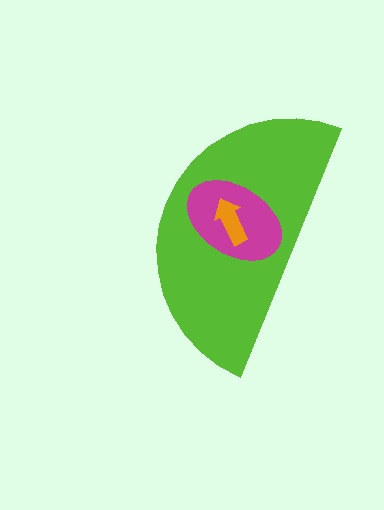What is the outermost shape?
The lime semicircle.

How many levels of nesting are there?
3.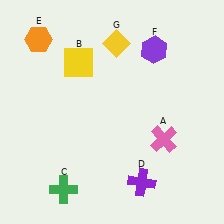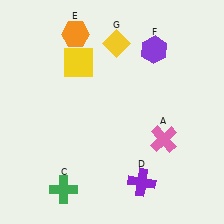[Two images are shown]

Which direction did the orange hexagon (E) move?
The orange hexagon (E) moved right.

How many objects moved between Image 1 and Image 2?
1 object moved between the two images.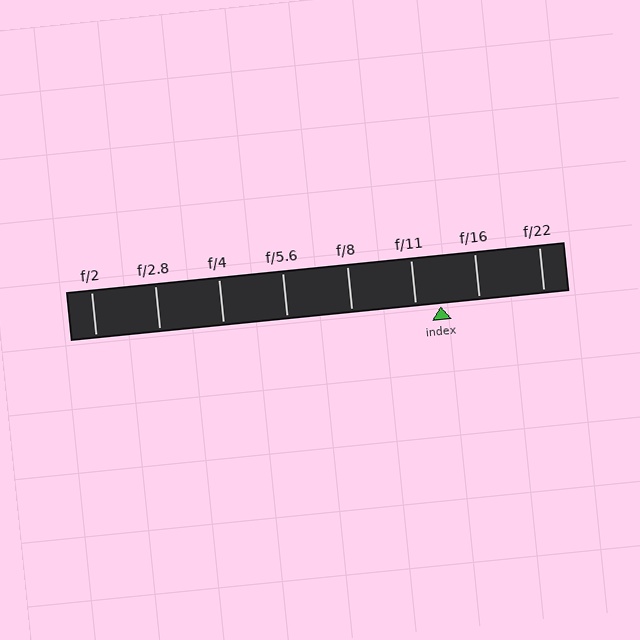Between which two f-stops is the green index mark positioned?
The index mark is between f/11 and f/16.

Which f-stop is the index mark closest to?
The index mark is closest to f/11.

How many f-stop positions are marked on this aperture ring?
There are 8 f-stop positions marked.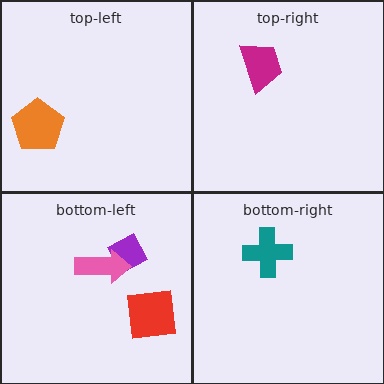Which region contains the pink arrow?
The bottom-left region.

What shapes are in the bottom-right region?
The teal cross.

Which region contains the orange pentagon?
The top-left region.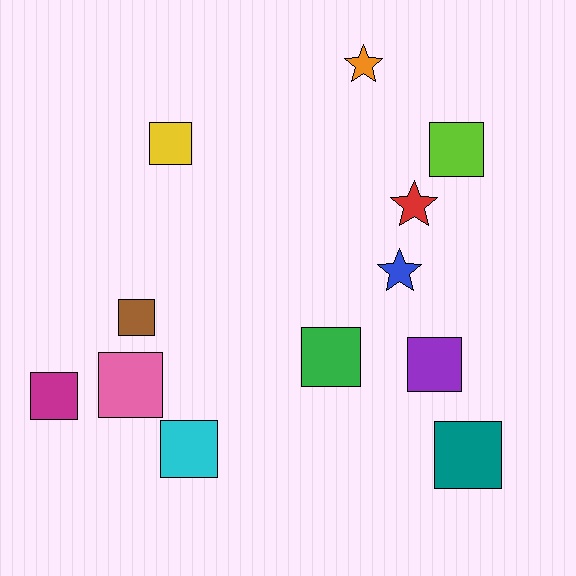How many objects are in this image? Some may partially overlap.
There are 12 objects.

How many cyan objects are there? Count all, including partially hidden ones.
There is 1 cyan object.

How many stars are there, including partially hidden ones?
There are 3 stars.